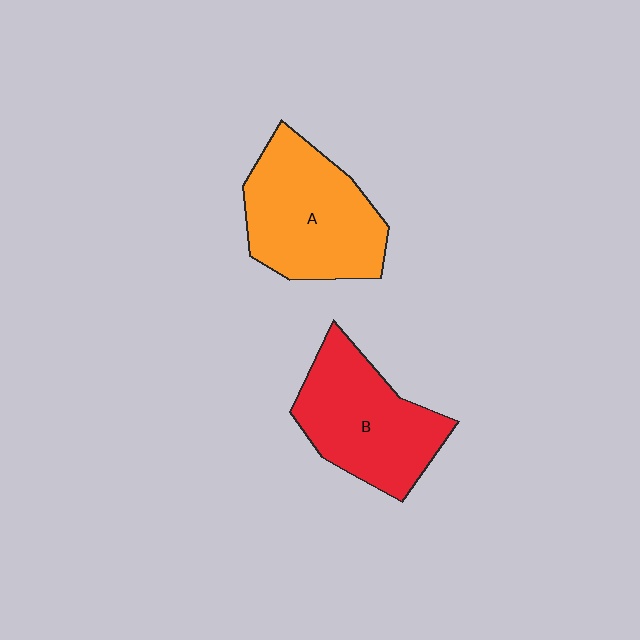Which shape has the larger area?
Shape A (orange).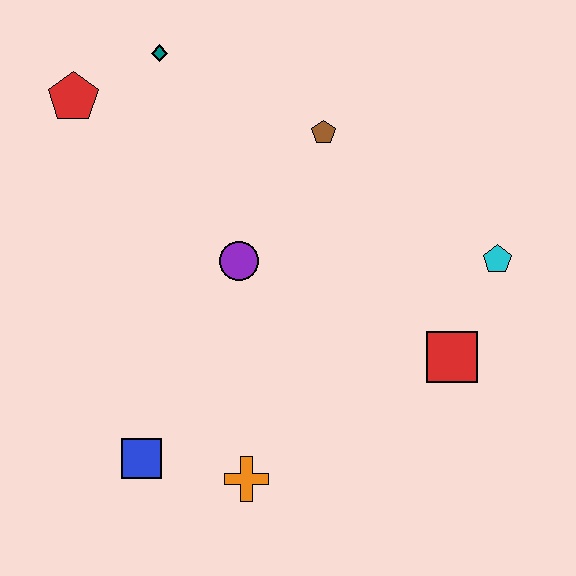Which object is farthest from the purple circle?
The cyan pentagon is farthest from the purple circle.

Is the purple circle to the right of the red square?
No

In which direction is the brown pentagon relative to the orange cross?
The brown pentagon is above the orange cross.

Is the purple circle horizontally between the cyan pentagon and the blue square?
Yes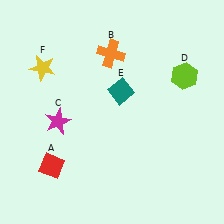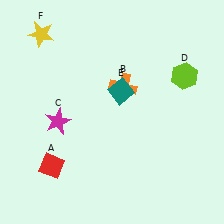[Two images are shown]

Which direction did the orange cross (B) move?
The orange cross (B) moved down.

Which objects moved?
The objects that moved are: the orange cross (B), the yellow star (F).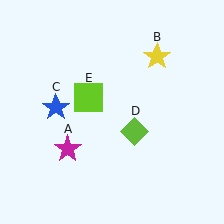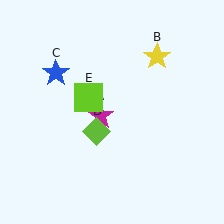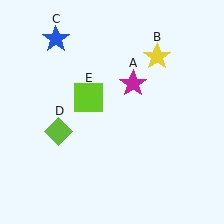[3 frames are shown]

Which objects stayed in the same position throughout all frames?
Yellow star (object B) and lime square (object E) remained stationary.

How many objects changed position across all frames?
3 objects changed position: magenta star (object A), blue star (object C), lime diamond (object D).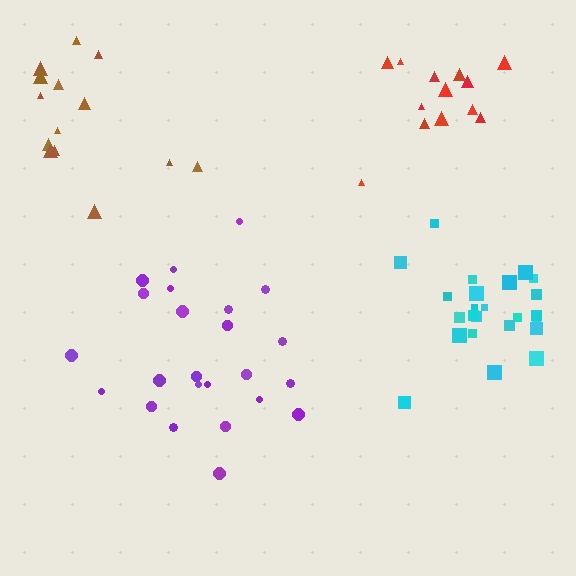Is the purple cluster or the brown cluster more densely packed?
Purple.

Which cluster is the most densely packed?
Red.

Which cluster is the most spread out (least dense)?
Brown.